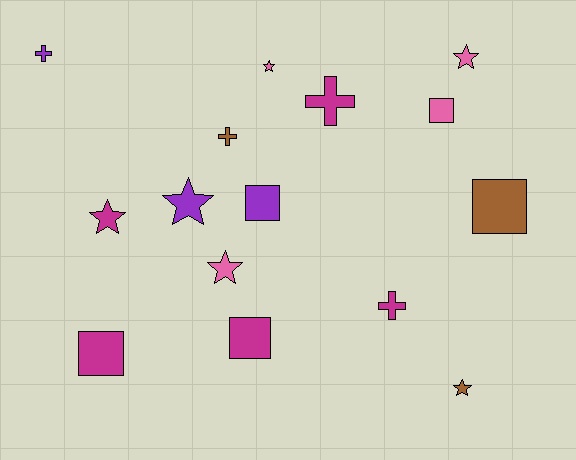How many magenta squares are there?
There are 2 magenta squares.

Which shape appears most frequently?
Star, with 6 objects.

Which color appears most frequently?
Magenta, with 5 objects.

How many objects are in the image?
There are 15 objects.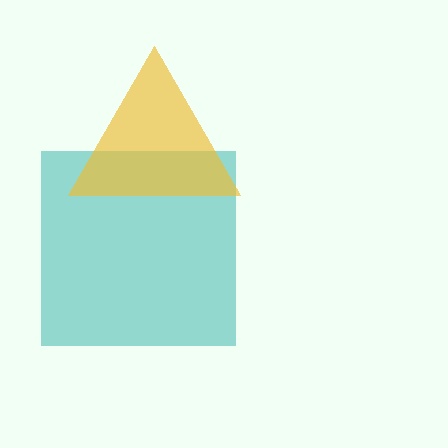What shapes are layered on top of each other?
The layered shapes are: a teal square, a yellow triangle.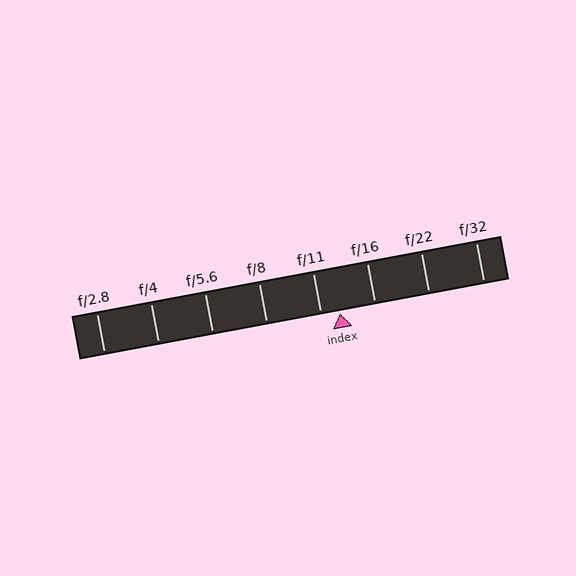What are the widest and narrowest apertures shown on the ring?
The widest aperture shown is f/2.8 and the narrowest is f/32.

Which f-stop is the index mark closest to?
The index mark is closest to f/11.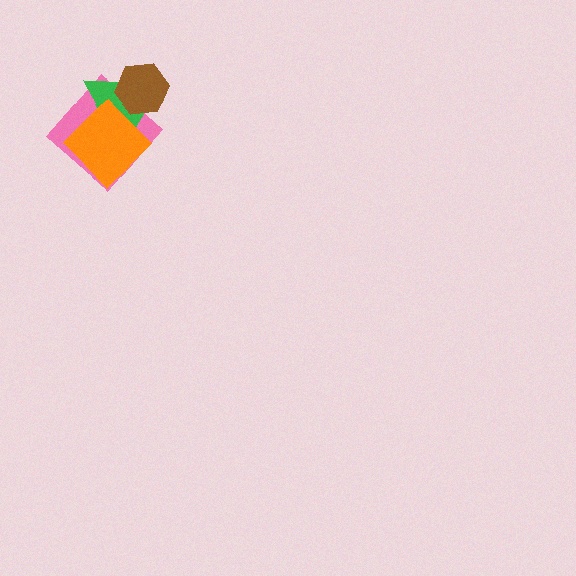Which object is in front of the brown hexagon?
The orange diamond is in front of the brown hexagon.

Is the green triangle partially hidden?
Yes, it is partially covered by another shape.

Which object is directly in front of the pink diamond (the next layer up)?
The green triangle is directly in front of the pink diamond.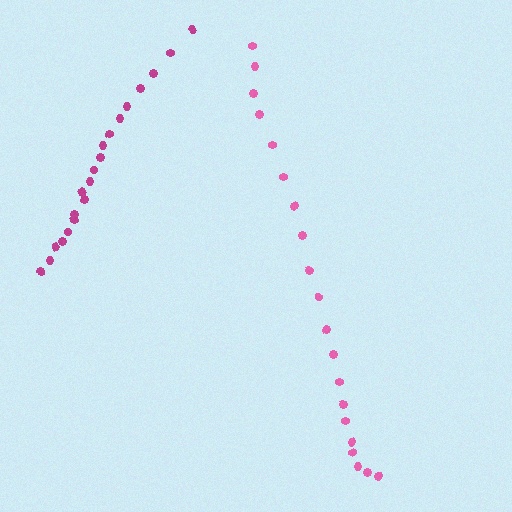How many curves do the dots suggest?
There are 2 distinct paths.